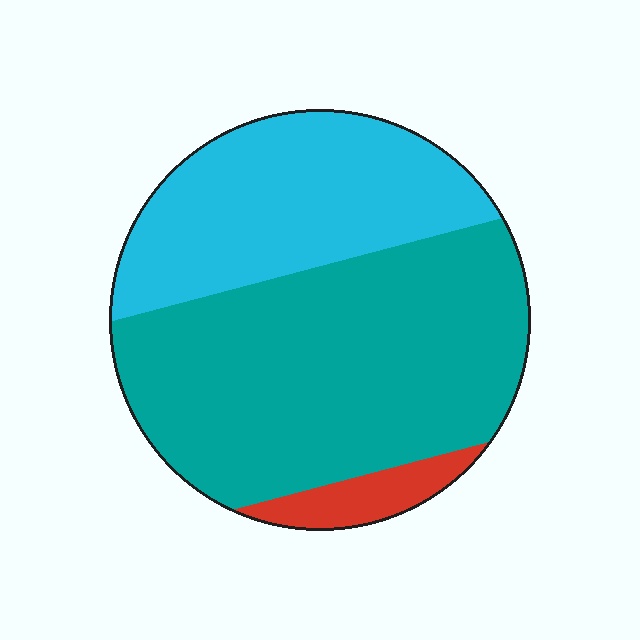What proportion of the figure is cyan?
Cyan takes up about one third (1/3) of the figure.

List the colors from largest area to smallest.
From largest to smallest: teal, cyan, red.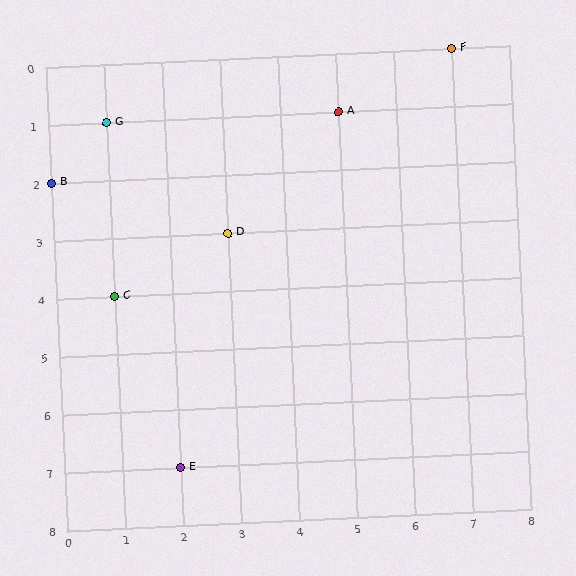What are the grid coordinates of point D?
Point D is at grid coordinates (3, 3).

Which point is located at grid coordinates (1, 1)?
Point G is at (1, 1).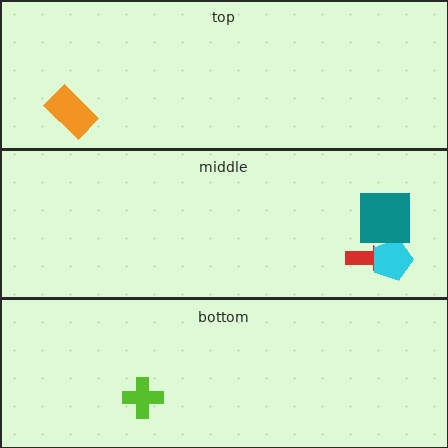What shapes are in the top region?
The orange rectangle.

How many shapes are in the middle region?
3.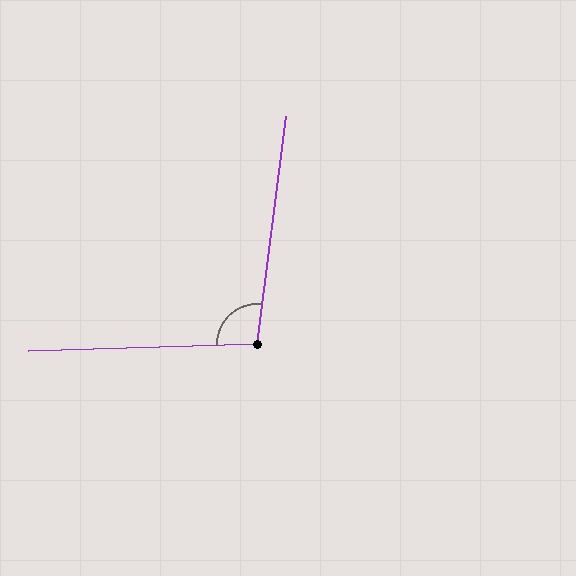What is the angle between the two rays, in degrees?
Approximately 99 degrees.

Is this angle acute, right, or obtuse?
It is obtuse.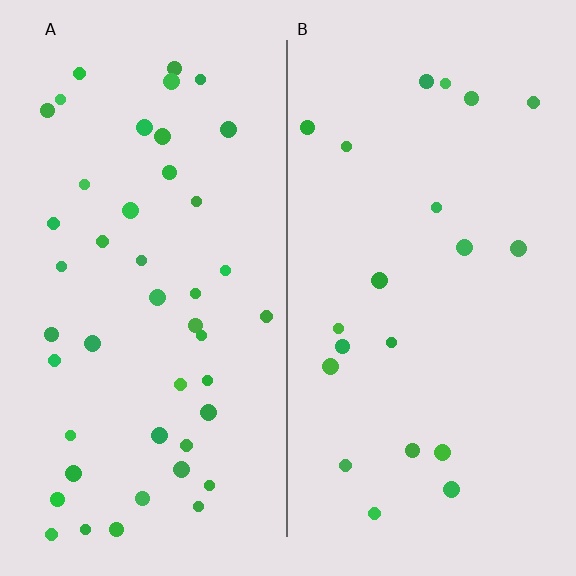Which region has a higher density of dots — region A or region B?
A (the left).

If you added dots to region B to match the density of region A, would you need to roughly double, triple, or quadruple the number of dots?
Approximately double.